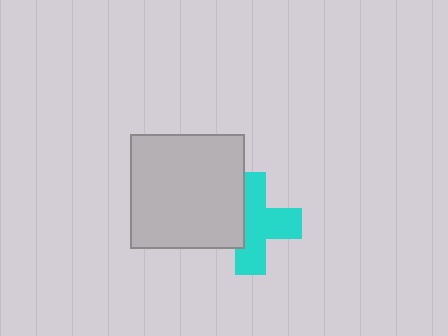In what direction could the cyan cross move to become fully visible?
The cyan cross could move right. That would shift it out from behind the light gray square entirely.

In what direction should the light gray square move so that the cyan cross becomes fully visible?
The light gray square should move left. That is the shortest direction to clear the overlap and leave the cyan cross fully visible.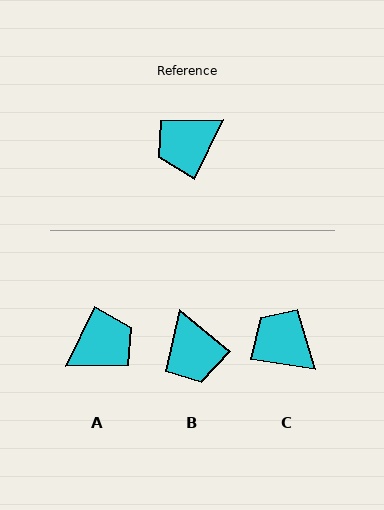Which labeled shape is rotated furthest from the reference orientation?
A, about 180 degrees away.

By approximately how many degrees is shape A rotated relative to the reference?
Approximately 180 degrees clockwise.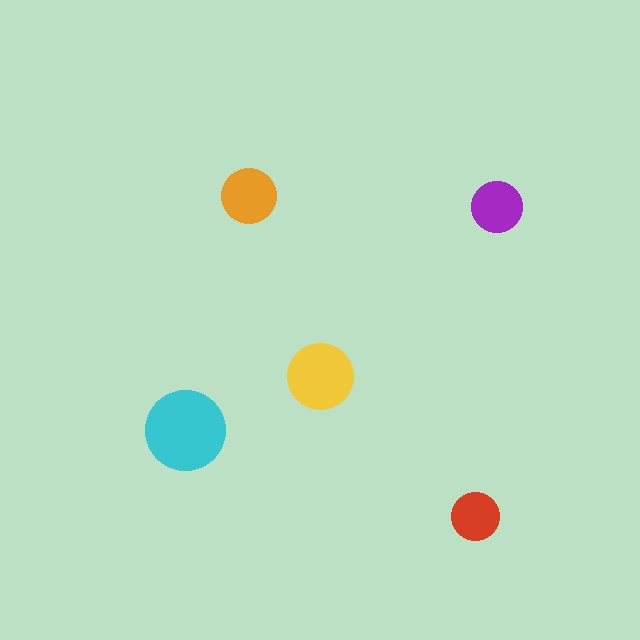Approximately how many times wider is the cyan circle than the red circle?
About 1.5 times wider.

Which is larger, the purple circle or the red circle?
The purple one.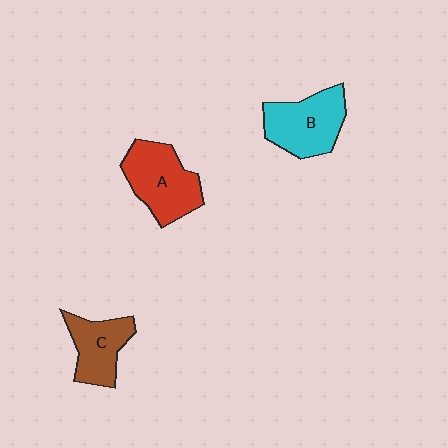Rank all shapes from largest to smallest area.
From largest to smallest: A (red), B (cyan), C (brown).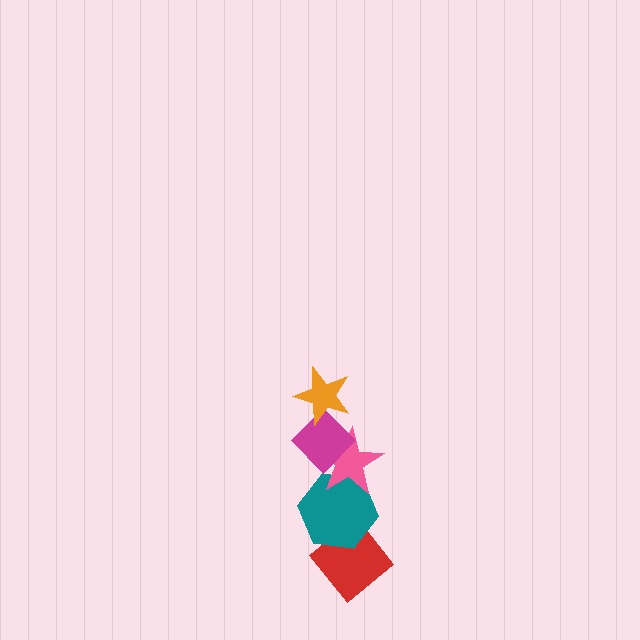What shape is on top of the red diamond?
The teal hexagon is on top of the red diamond.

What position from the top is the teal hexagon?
The teal hexagon is 4th from the top.